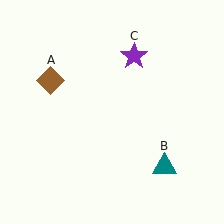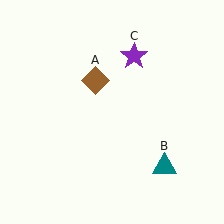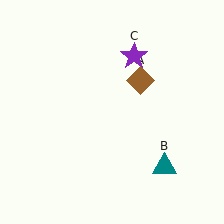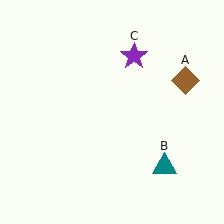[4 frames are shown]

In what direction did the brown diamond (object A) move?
The brown diamond (object A) moved right.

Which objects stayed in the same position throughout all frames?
Teal triangle (object B) and purple star (object C) remained stationary.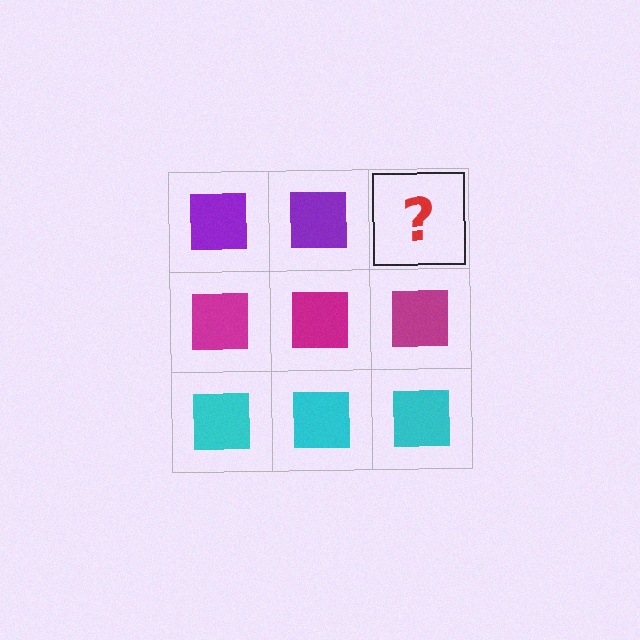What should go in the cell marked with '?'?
The missing cell should contain a purple square.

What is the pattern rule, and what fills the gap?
The rule is that each row has a consistent color. The gap should be filled with a purple square.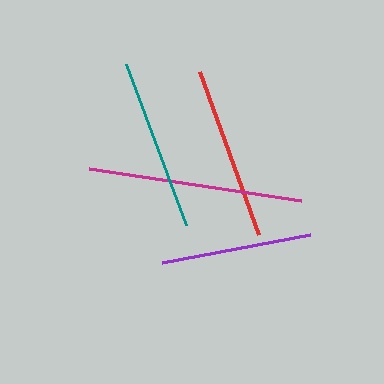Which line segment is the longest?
The magenta line is the longest at approximately 215 pixels.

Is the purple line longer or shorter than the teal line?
The teal line is longer than the purple line.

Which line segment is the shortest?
The purple line is the shortest at approximately 150 pixels.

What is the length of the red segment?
The red segment is approximately 173 pixels long.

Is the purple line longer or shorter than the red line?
The red line is longer than the purple line.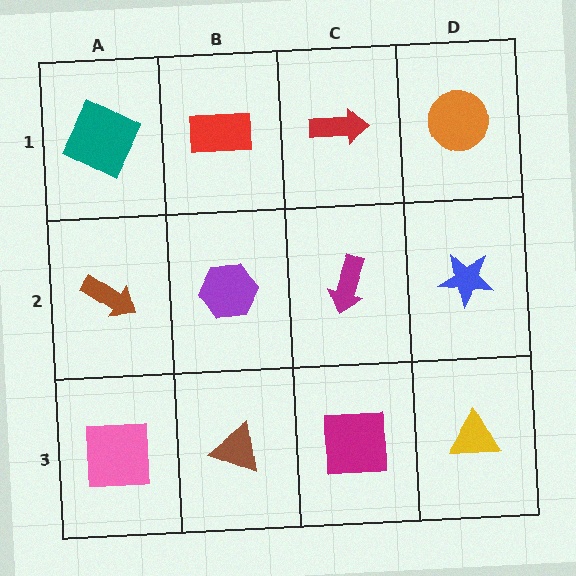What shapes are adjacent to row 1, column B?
A purple hexagon (row 2, column B), a teal square (row 1, column A), a red arrow (row 1, column C).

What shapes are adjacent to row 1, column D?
A blue star (row 2, column D), a red arrow (row 1, column C).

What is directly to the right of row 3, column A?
A brown triangle.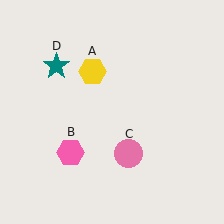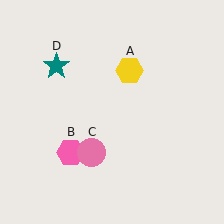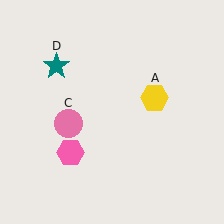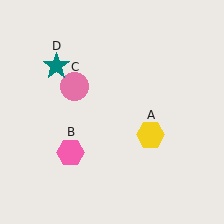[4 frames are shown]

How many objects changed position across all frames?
2 objects changed position: yellow hexagon (object A), pink circle (object C).